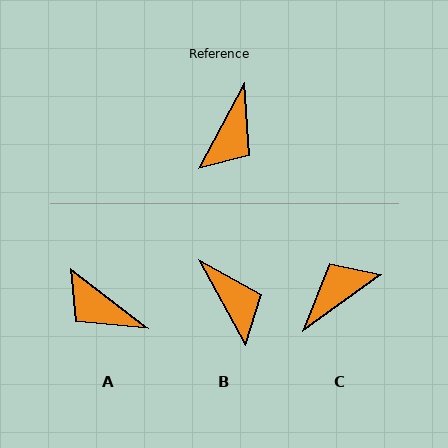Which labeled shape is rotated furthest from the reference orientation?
C, about 154 degrees away.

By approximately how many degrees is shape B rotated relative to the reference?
Approximately 57 degrees counter-clockwise.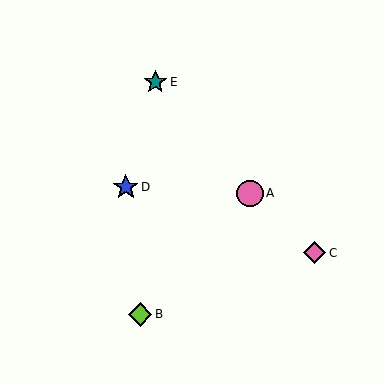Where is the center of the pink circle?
The center of the pink circle is at (250, 193).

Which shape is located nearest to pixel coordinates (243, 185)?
The pink circle (labeled A) at (250, 193) is nearest to that location.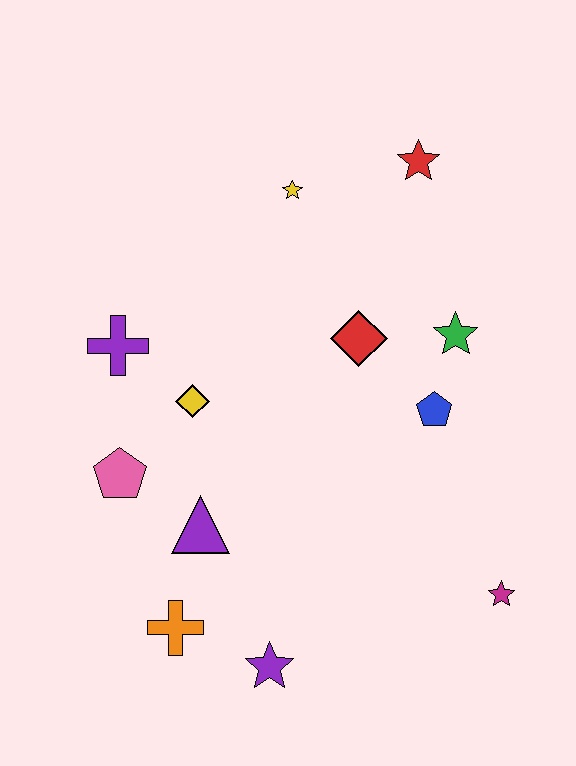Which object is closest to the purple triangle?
The pink pentagon is closest to the purple triangle.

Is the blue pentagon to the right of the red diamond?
Yes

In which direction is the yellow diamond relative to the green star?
The yellow diamond is to the left of the green star.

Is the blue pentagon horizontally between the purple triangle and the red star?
No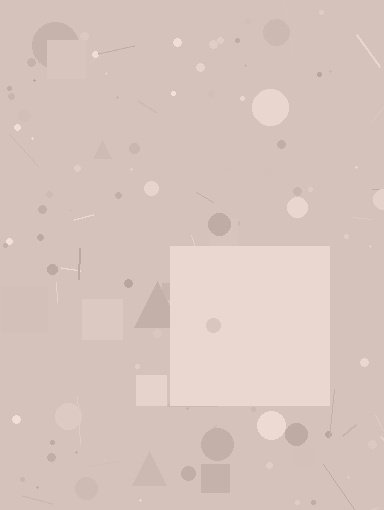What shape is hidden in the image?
A square is hidden in the image.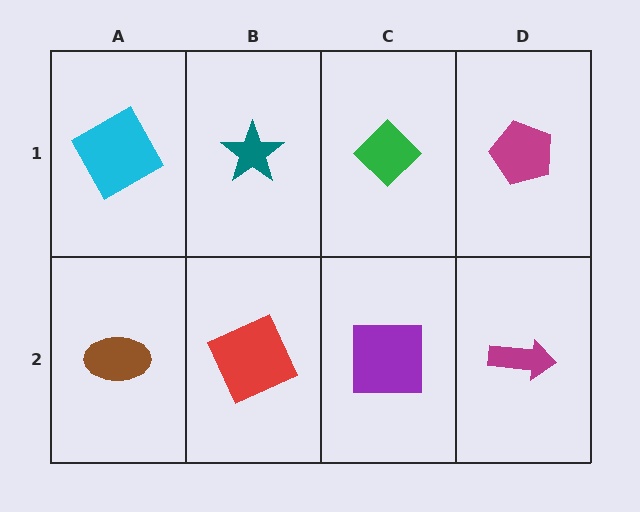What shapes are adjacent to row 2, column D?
A magenta pentagon (row 1, column D), a purple square (row 2, column C).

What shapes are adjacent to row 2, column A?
A cyan square (row 1, column A), a red square (row 2, column B).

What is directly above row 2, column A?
A cyan square.